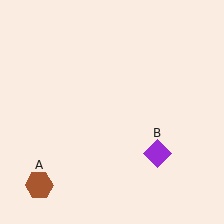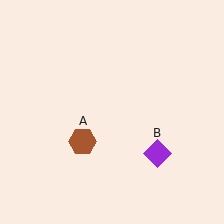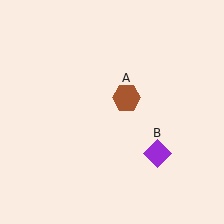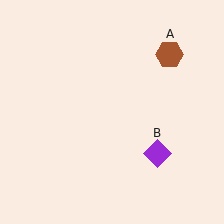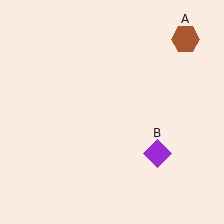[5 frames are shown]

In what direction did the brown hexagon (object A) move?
The brown hexagon (object A) moved up and to the right.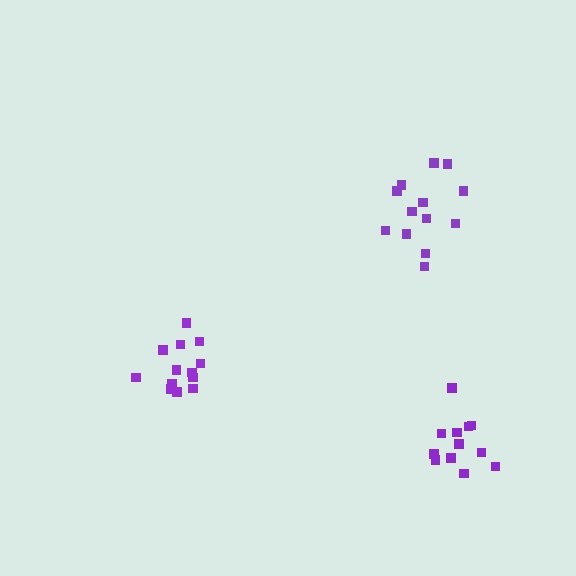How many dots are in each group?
Group 1: 13 dots, Group 2: 12 dots, Group 3: 13 dots (38 total).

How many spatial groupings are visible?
There are 3 spatial groupings.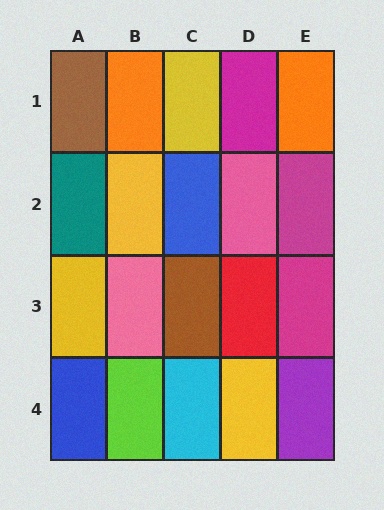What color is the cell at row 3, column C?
Brown.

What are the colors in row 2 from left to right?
Teal, yellow, blue, pink, magenta.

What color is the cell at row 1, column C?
Yellow.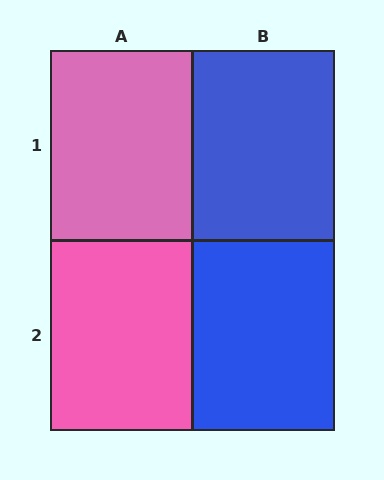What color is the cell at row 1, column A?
Pink.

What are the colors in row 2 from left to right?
Pink, blue.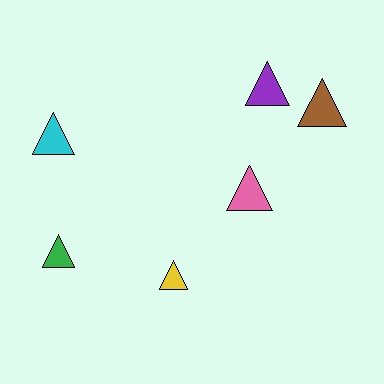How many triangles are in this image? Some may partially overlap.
There are 6 triangles.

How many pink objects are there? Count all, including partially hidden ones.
There is 1 pink object.